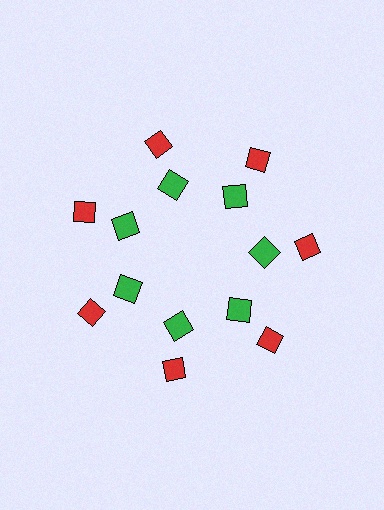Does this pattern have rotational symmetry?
Yes, this pattern has 7-fold rotational symmetry. It looks the same after rotating 51 degrees around the center.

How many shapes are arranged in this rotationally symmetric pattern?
There are 14 shapes, arranged in 7 groups of 2.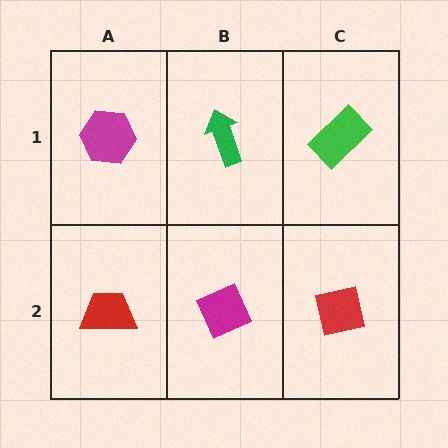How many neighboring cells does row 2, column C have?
2.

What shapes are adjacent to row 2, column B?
A green arrow (row 1, column B), a red trapezoid (row 2, column A), a red square (row 2, column C).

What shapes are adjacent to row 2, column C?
A green rectangle (row 1, column C), a magenta diamond (row 2, column B).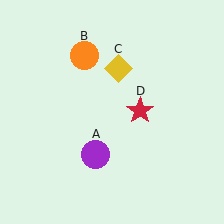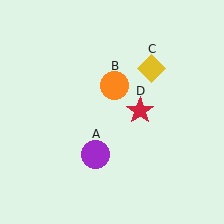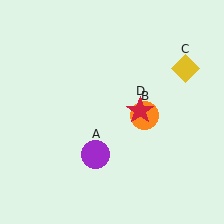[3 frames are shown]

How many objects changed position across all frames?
2 objects changed position: orange circle (object B), yellow diamond (object C).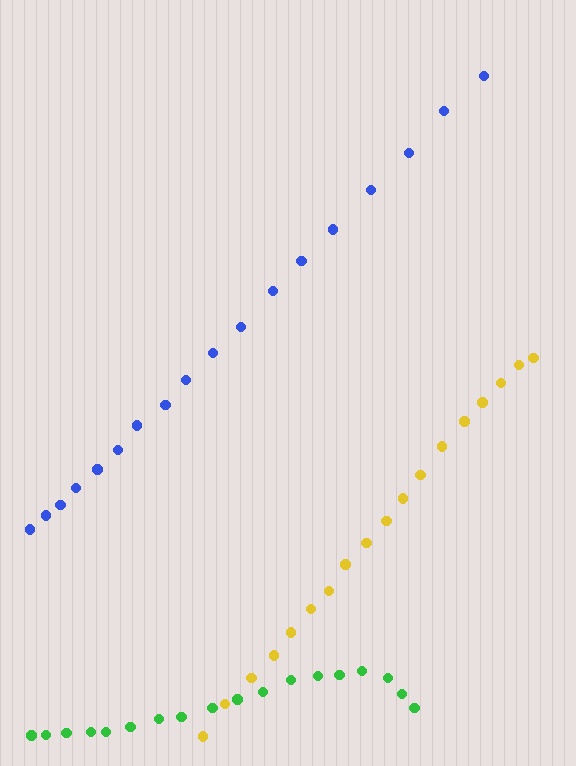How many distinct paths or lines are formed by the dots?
There are 3 distinct paths.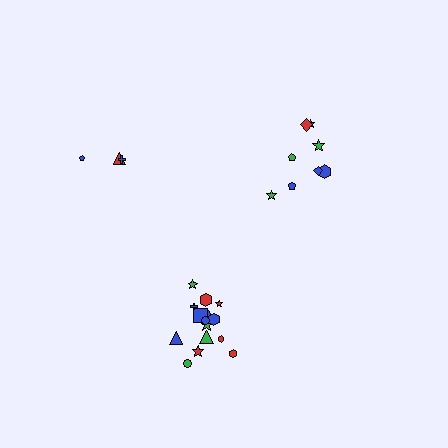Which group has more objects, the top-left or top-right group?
The top-right group.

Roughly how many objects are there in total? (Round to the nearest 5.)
Roughly 25 objects in total.